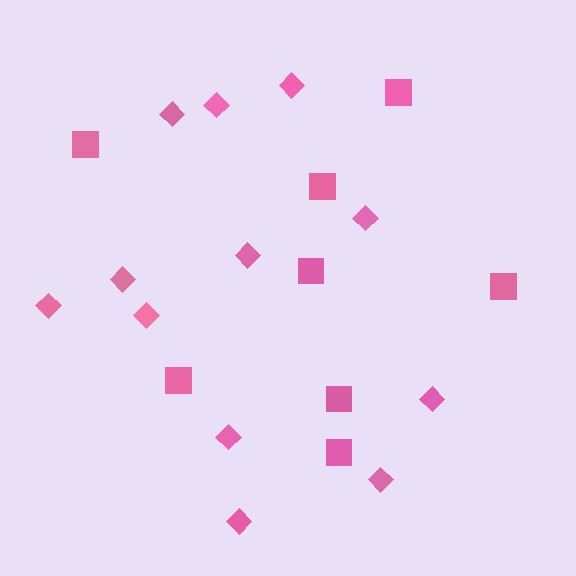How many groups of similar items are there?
There are 2 groups: one group of squares (8) and one group of diamonds (12).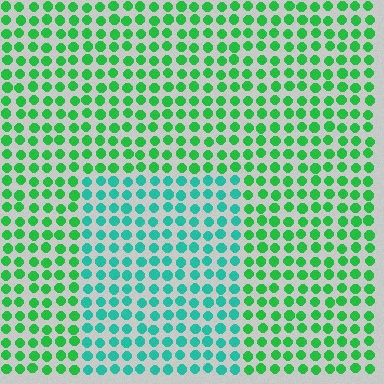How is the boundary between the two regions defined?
The boundary is defined purely by a slight shift in hue (about 39 degrees). Spacing, size, and orientation are identical on both sides.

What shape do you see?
I see a rectangle.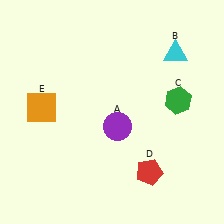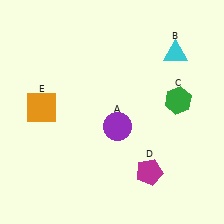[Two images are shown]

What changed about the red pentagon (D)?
In Image 1, D is red. In Image 2, it changed to magenta.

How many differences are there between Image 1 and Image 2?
There is 1 difference between the two images.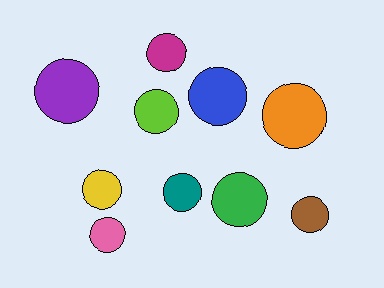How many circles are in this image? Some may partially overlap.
There are 10 circles.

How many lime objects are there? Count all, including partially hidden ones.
There is 1 lime object.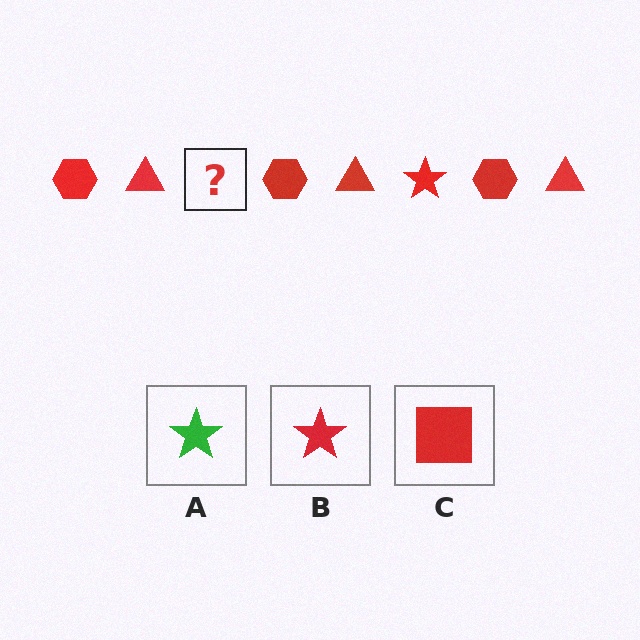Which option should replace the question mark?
Option B.